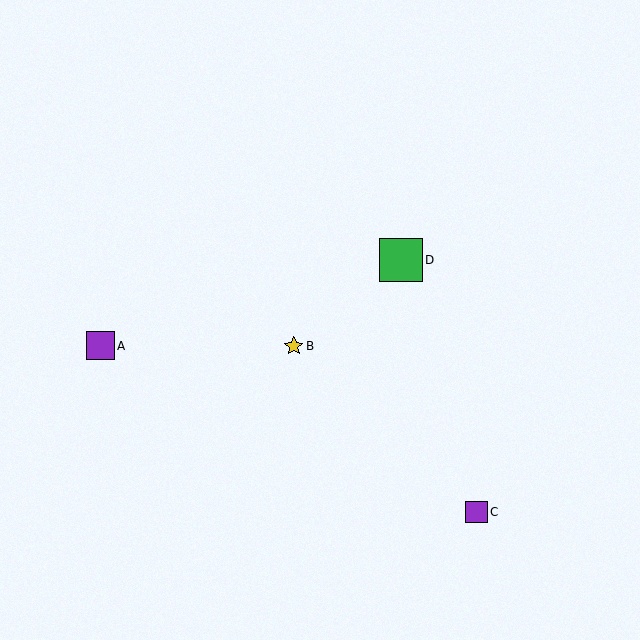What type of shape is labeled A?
Shape A is a purple square.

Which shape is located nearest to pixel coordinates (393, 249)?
The green square (labeled D) at (401, 260) is nearest to that location.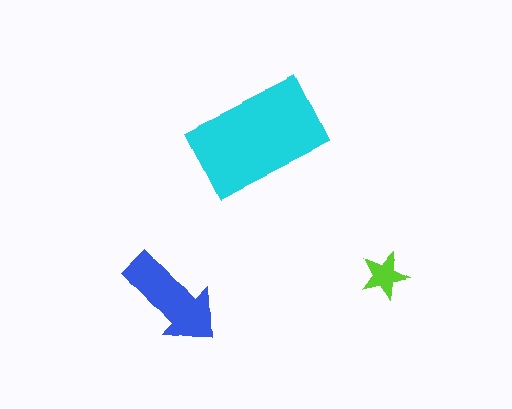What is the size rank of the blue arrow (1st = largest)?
2nd.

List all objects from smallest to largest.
The lime star, the blue arrow, the cyan rectangle.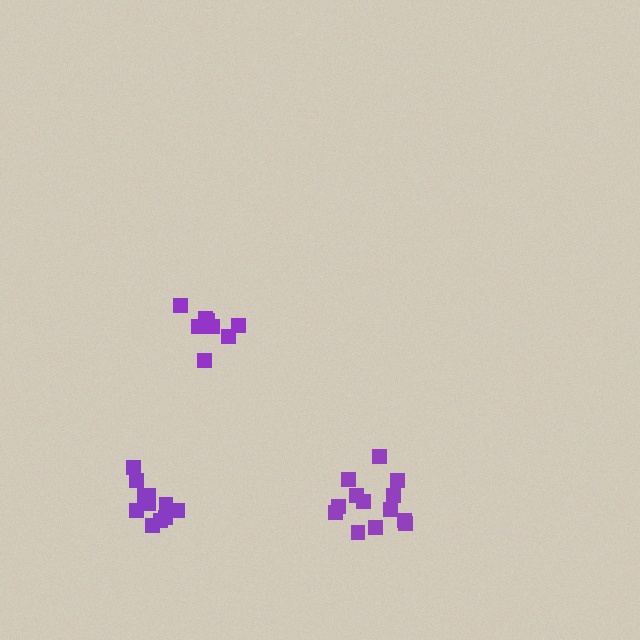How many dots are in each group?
Group 1: 13 dots, Group 2: 12 dots, Group 3: 8 dots (33 total).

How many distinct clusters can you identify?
There are 3 distinct clusters.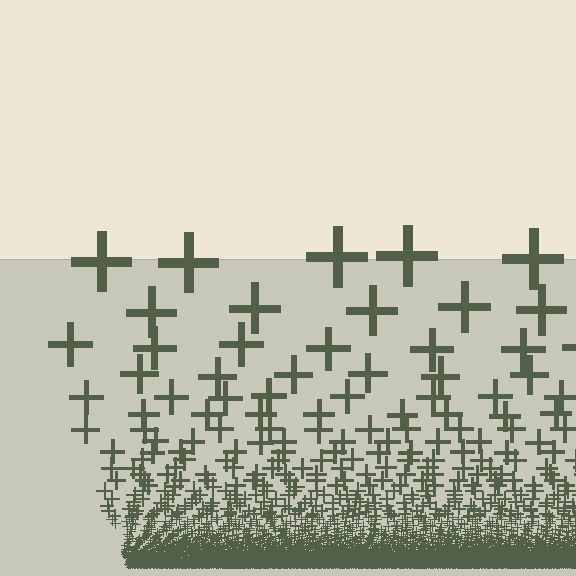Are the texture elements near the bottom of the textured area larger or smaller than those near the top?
Smaller. The gradient is inverted — elements near the bottom are smaller and denser.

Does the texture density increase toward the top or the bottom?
Density increases toward the bottom.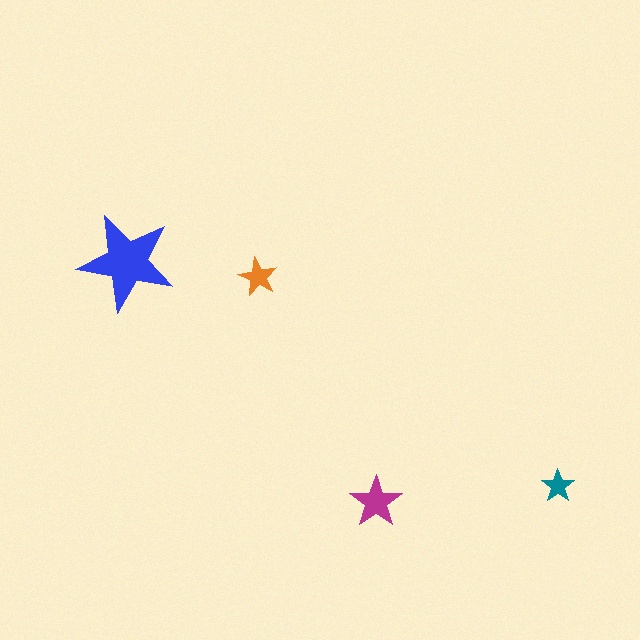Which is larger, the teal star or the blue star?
The blue one.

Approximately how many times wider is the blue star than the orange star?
About 2.5 times wider.